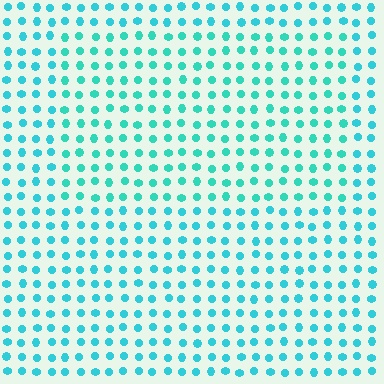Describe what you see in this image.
The image is filled with small cyan elements in a uniform arrangement. A rectangle-shaped region is visible where the elements are tinted to a slightly different hue, forming a subtle color boundary.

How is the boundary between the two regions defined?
The boundary is defined purely by a slight shift in hue (about 15 degrees). Spacing, size, and orientation are identical on both sides.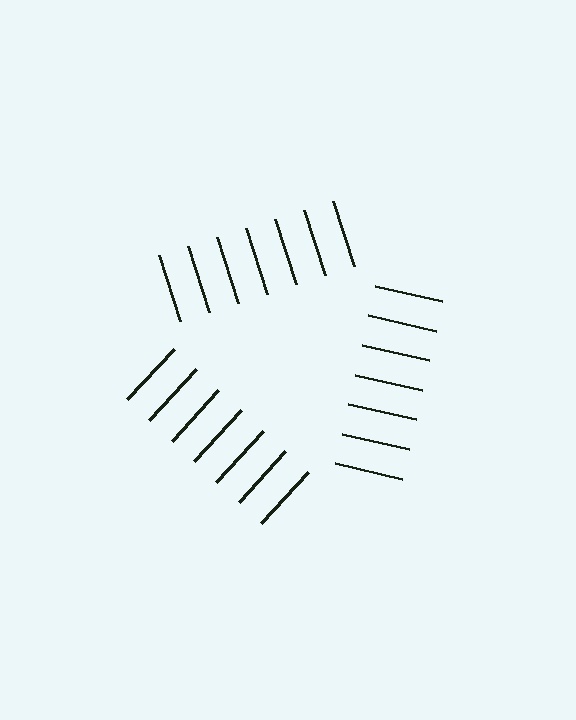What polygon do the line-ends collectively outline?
An illusory triangle — the line segments terminate on its edges but no continuous stroke is drawn.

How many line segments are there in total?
21 — 7 along each of the 3 edges.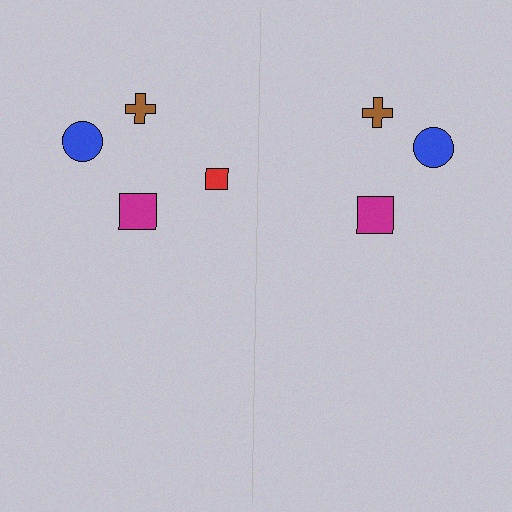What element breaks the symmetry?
A red square is missing from the right side.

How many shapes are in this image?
There are 7 shapes in this image.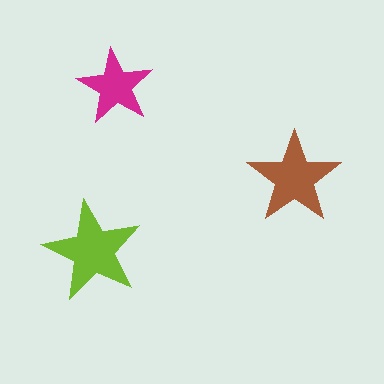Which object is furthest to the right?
The brown star is rightmost.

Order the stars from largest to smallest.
the lime one, the brown one, the magenta one.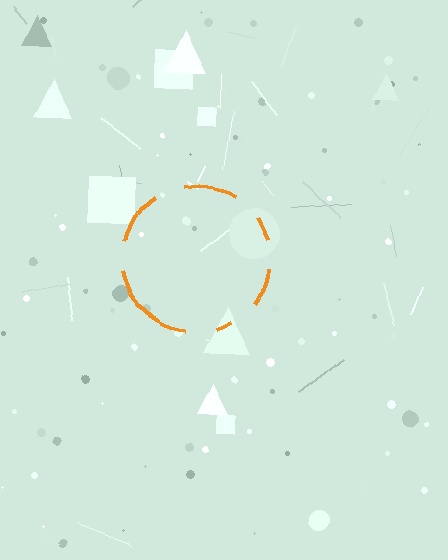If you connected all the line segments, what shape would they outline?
They would outline a circle.